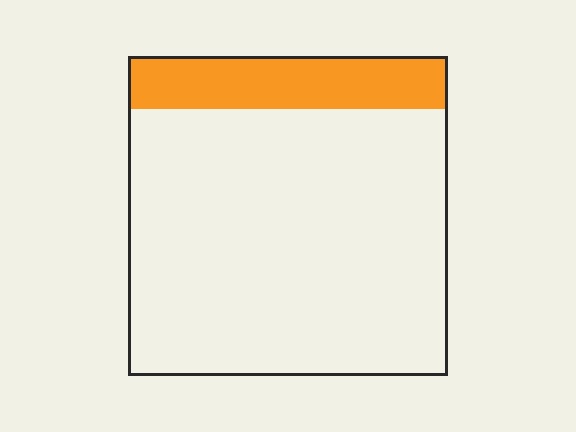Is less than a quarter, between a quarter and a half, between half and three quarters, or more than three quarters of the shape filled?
Less than a quarter.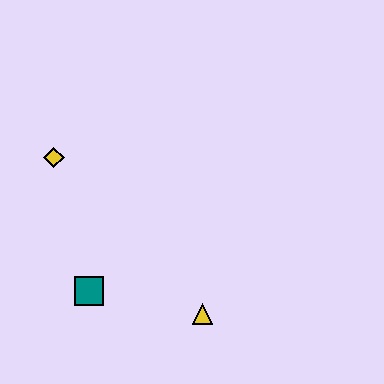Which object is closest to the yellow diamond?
The teal square is closest to the yellow diamond.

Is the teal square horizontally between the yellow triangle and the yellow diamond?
Yes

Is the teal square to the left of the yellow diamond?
No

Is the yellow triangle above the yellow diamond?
No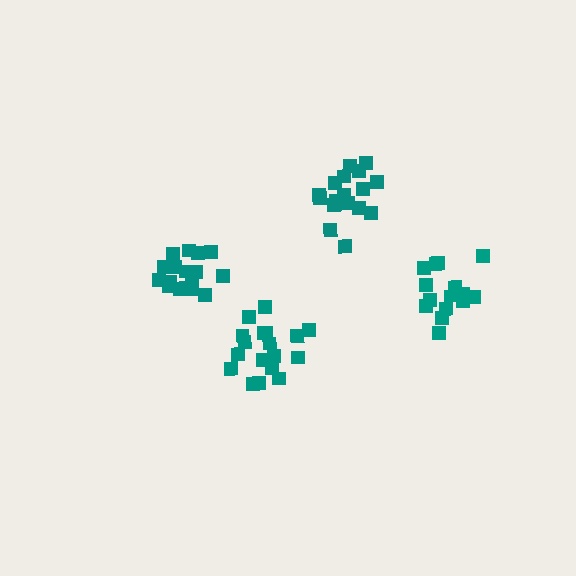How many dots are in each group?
Group 1: 15 dots, Group 2: 17 dots, Group 3: 17 dots, Group 4: 18 dots (67 total).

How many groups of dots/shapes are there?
There are 4 groups.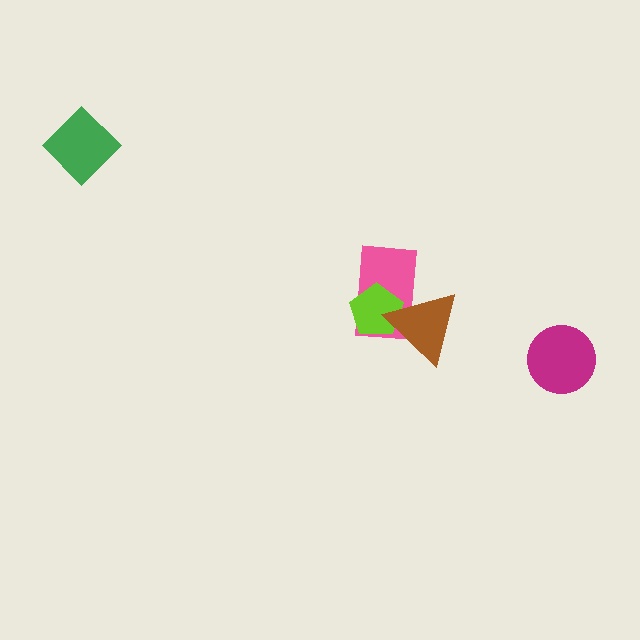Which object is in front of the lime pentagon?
The brown triangle is in front of the lime pentagon.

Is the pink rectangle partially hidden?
Yes, it is partially covered by another shape.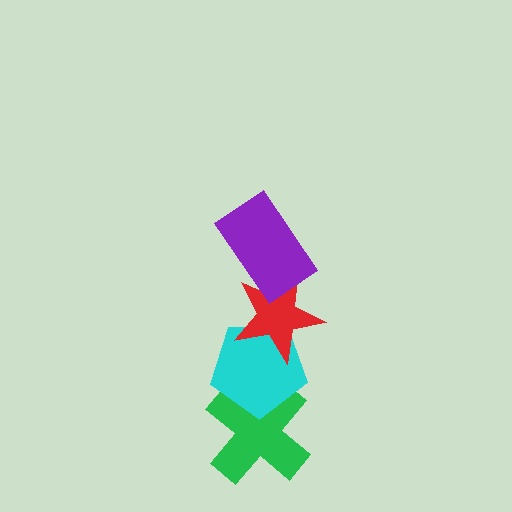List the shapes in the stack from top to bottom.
From top to bottom: the purple rectangle, the red star, the cyan pentagon, the green cross.